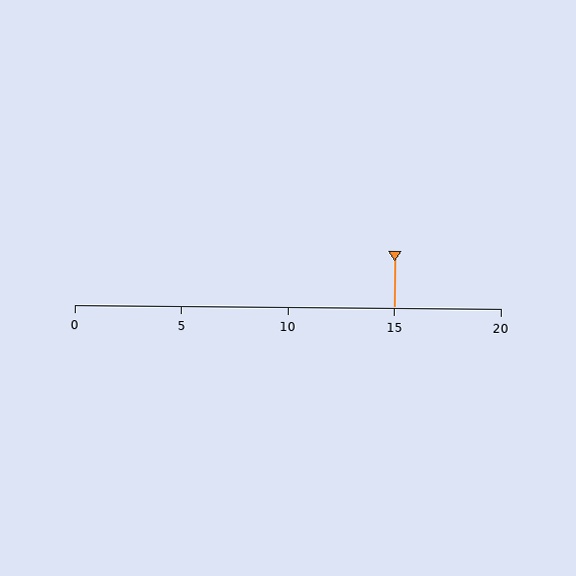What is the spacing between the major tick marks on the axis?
The major ticks are spaced 5 apart.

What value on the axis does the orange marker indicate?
The marker indicates approximately 15.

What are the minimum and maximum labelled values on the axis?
The axis runs from 0 to 20.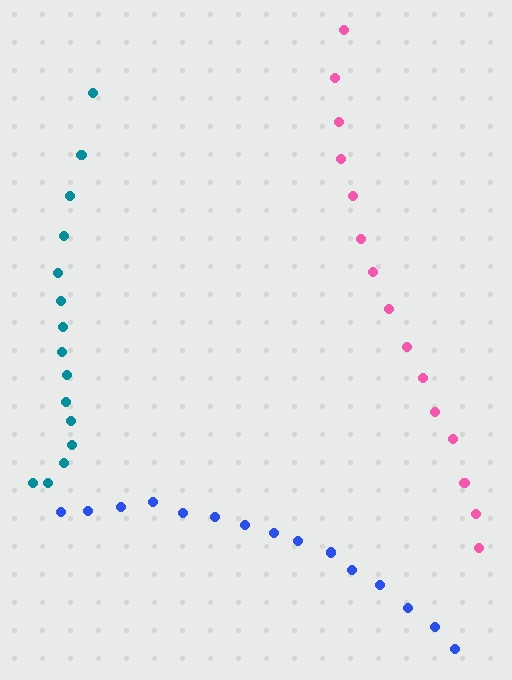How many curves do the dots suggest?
There are 3 distinct paths.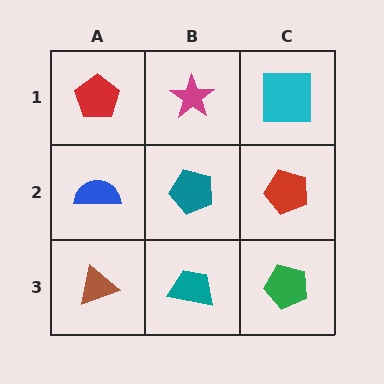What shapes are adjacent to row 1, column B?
A teal pentagon (row 2, column B), a red pentagon (row 1, column A), a cyan square (row 1, column C).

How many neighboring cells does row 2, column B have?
4.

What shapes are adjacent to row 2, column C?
A cyan square (row 1, column C), a green pentagon (row 3, column C), a teal pentagon (row 2, column B).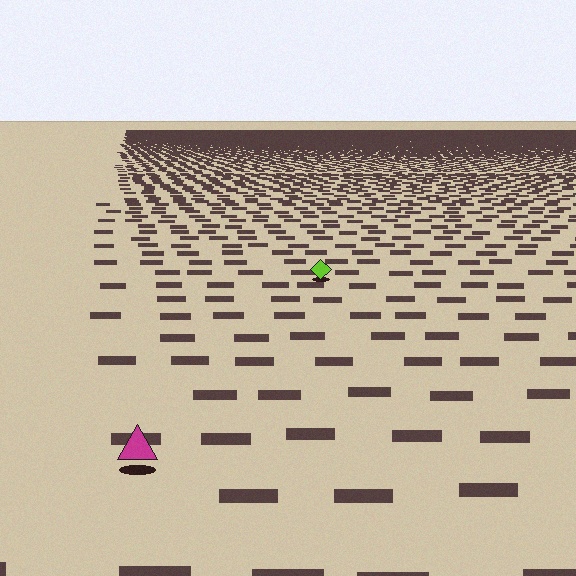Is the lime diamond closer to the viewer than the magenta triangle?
No. The magenta triangle is closer — you can tell from the texture gradient: the ground texture is coarser near it.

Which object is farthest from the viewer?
The lime diamond is farthest from the viewer. It appears smaller and the ground texture around it is denser.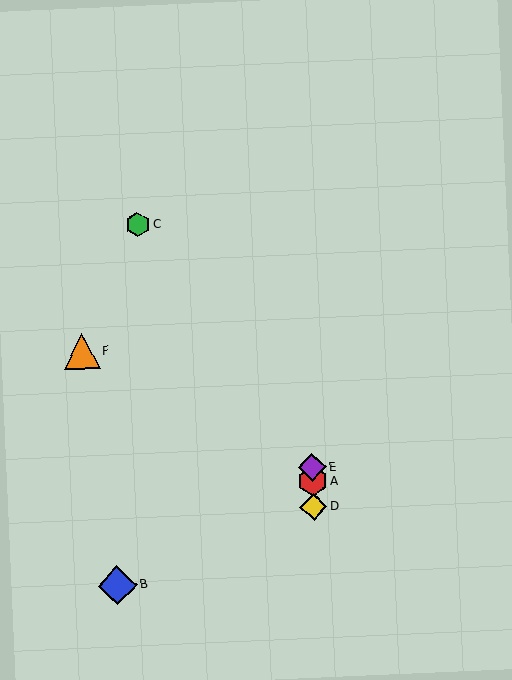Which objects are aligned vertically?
Objects A, D, E are aligned vertically.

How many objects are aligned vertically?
3 objects (A, D, E) are aligned vertically.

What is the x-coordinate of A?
Object A is at x≈313.